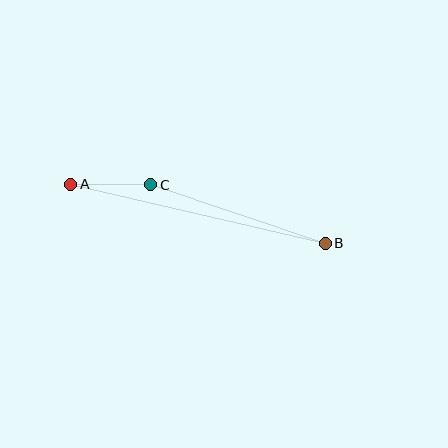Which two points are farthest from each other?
Points A and B are farthest from each other.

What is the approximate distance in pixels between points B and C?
The distance between B and C is approximately 184 pixels.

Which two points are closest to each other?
Points A and C are closest to each other.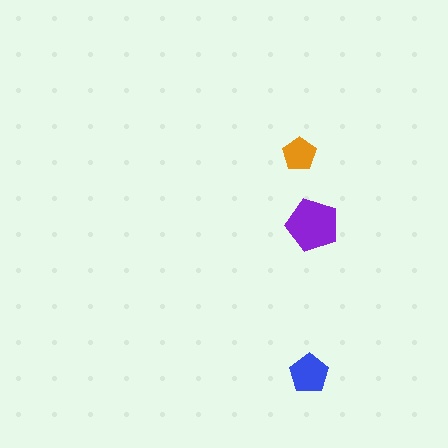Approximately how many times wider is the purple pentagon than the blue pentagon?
About 1.5 times wider.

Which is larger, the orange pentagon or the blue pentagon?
The blue one.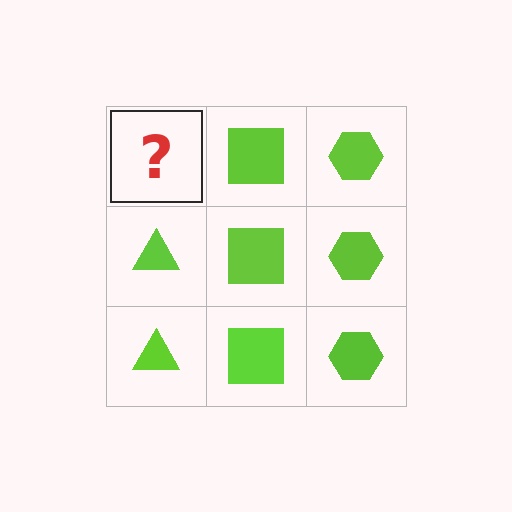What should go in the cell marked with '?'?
The missing cell should contain a lime triangle.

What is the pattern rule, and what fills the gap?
The rule is that each column has a consistent shape. The gap should be filled with a lime triangle.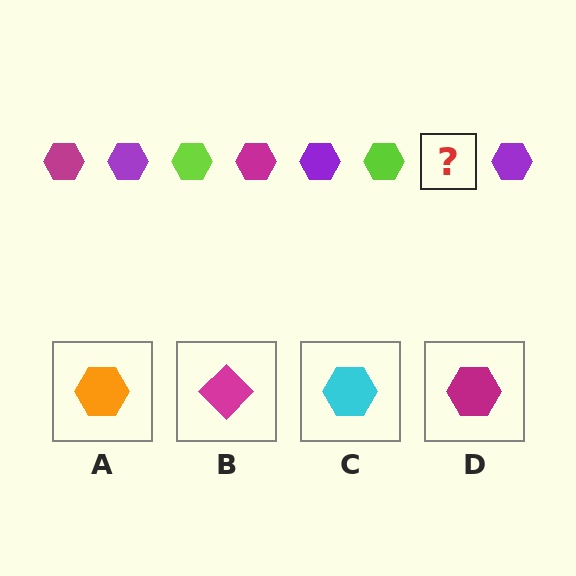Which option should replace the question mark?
Option D.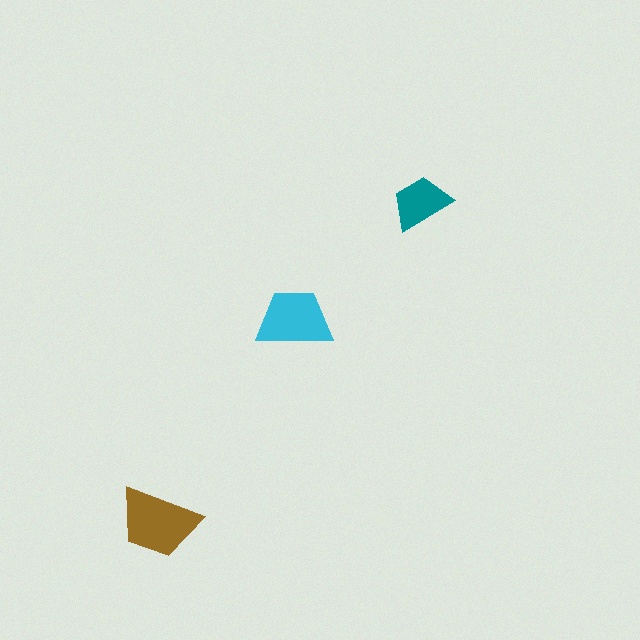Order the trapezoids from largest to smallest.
the brown one, the cyan one, the teal one.